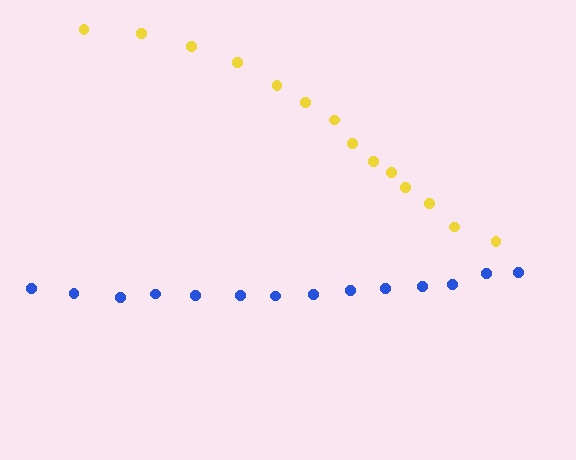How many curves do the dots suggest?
There are 2 distinct paths.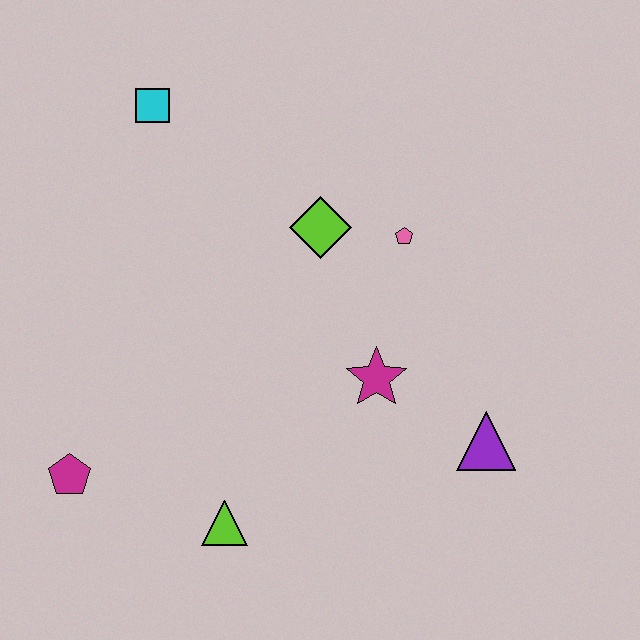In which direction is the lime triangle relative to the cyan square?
The lime triangle is below the cyan square.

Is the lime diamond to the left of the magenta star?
Yes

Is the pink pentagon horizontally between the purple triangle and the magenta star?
Yes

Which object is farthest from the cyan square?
The purple triangle is farthest from the cyan square.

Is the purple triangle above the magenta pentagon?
Yes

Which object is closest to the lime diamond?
The pink pentagon is closest to the lime diamond.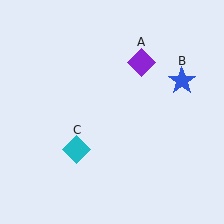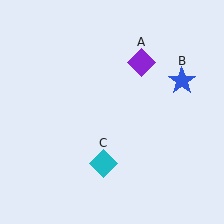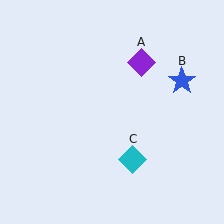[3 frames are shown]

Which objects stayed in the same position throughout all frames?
Purple diamond (object A) and blue star (object B) remained stationary.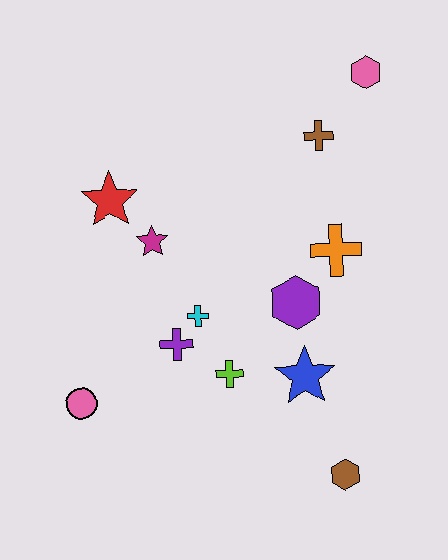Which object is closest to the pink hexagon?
The brown cross is closest to the pink hexagon.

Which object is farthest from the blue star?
The pink hexagon is farthest from the blue star.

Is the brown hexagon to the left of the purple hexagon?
No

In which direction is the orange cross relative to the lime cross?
The orange cross is above the lime cross.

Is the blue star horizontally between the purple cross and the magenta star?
No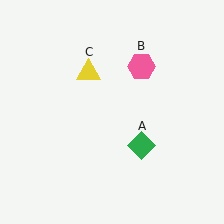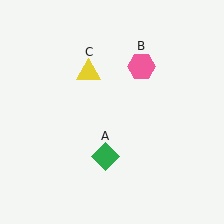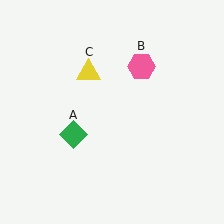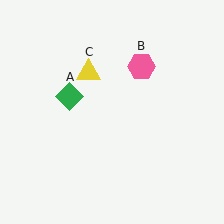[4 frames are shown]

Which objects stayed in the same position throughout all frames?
Pink hexagon (object B) and yellow triangle (object C) remained stationary.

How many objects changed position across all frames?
1 object changed position: green diamond (object A).